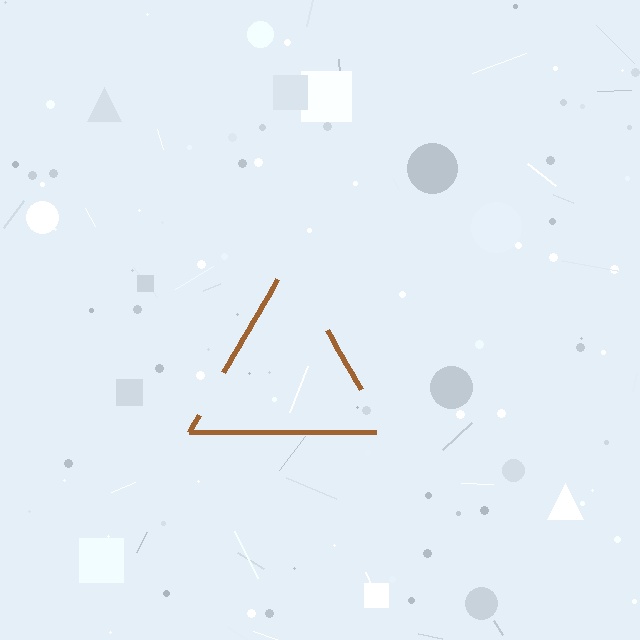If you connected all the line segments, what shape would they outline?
They would outline a triangle.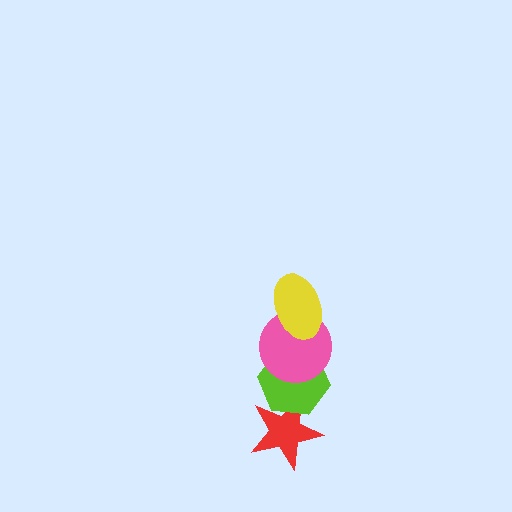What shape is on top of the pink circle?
The yellow ellipse is on top of the pink circle.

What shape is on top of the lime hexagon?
The pink circle is on top of the lime hexagon.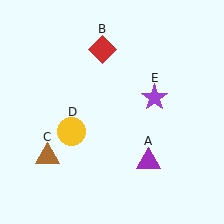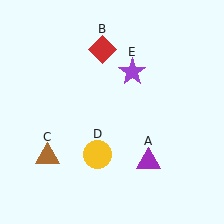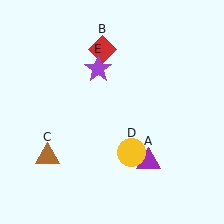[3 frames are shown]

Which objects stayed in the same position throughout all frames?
Purple triangle (object A) and red diamond (object B) and brown triangle (object C) remained stationary.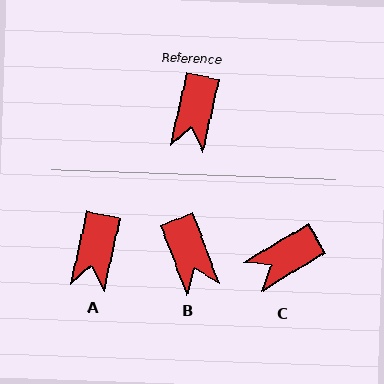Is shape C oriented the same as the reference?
No, it is off by about 47 degrees.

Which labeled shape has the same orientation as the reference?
A.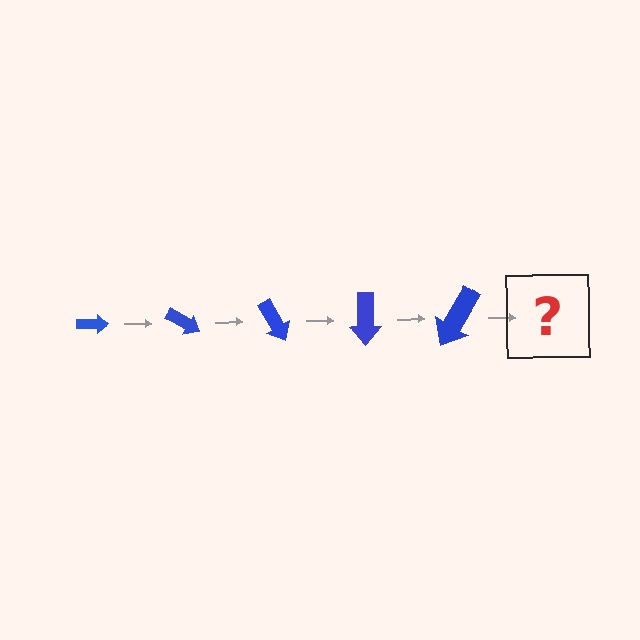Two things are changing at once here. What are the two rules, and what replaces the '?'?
The two rules are that the arrow grows larger each step and it rotates 30 degrees each step. The '?' should be an arrow, larger than the previous one and rotated 150 degrees from the start.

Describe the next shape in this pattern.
It should be an arrow, larger than the previous one and rotated 150 degrees from the start.